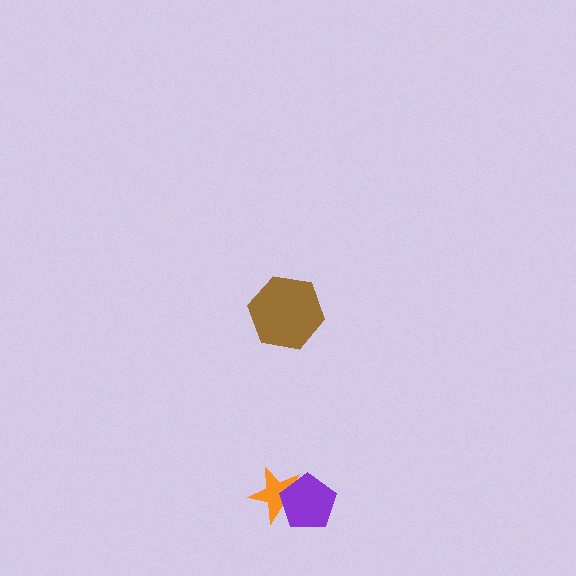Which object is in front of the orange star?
The purple pentagon is in front of the orange star.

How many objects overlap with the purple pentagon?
1 object overlaps with the purple pentagon.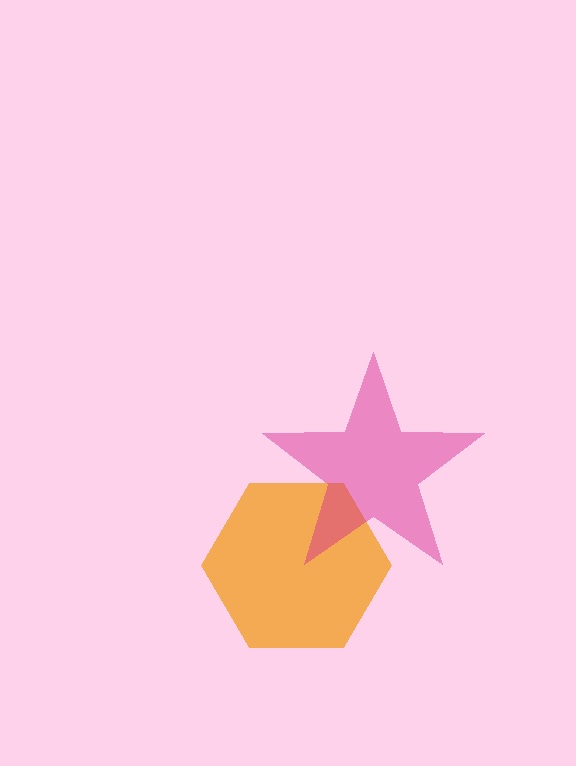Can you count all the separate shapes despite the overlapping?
Yes, there are 2 separate shapes.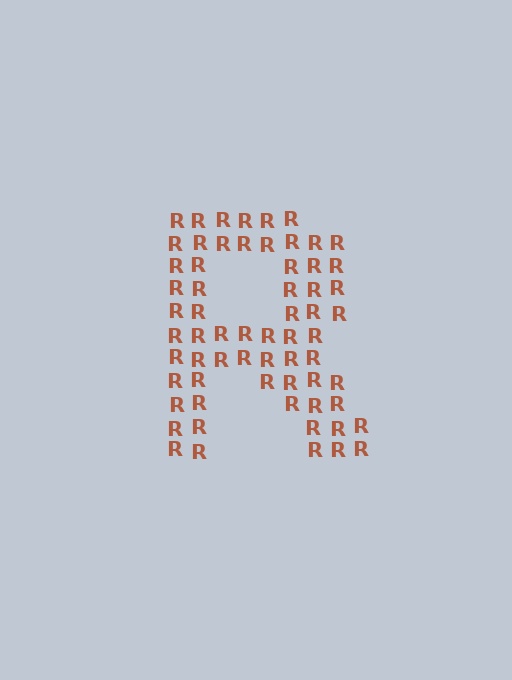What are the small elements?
The small elements are letter R's.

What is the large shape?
The large shape is the letter R.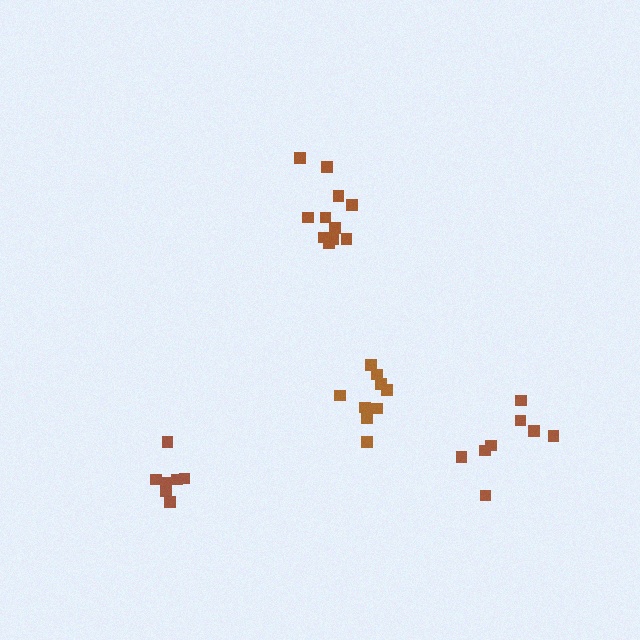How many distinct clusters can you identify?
There are 4 distinct clusters.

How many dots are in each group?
Group 1: 9 dots, Group 2: 7 dots, Group 3: 11 dots, Group 4: 8 dots (35 total).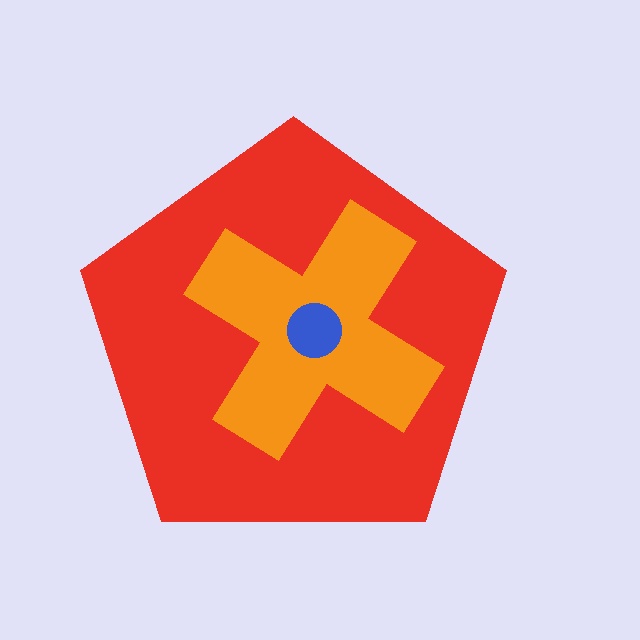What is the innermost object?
The blue circle.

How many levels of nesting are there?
3.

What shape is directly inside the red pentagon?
The orange cross.